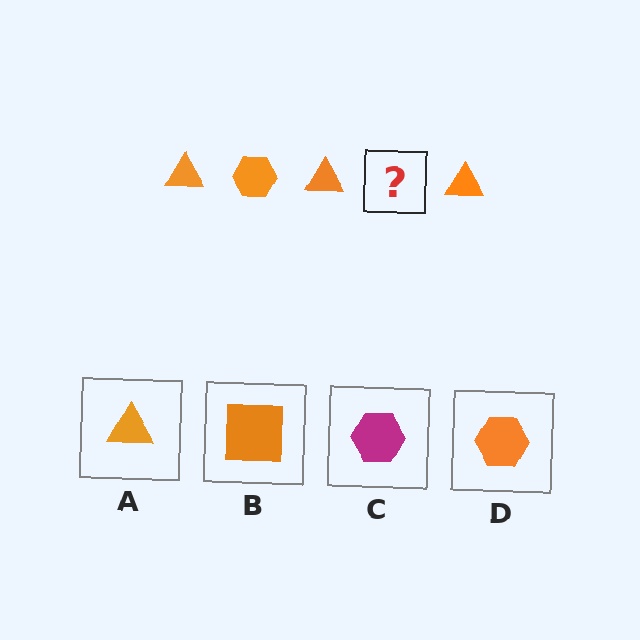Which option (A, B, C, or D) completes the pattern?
D.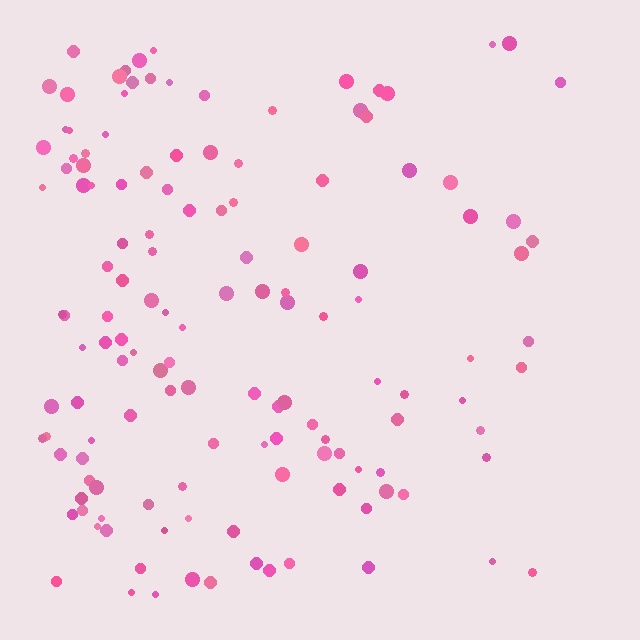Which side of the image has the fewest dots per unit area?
The right.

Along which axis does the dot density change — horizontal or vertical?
Horizontal.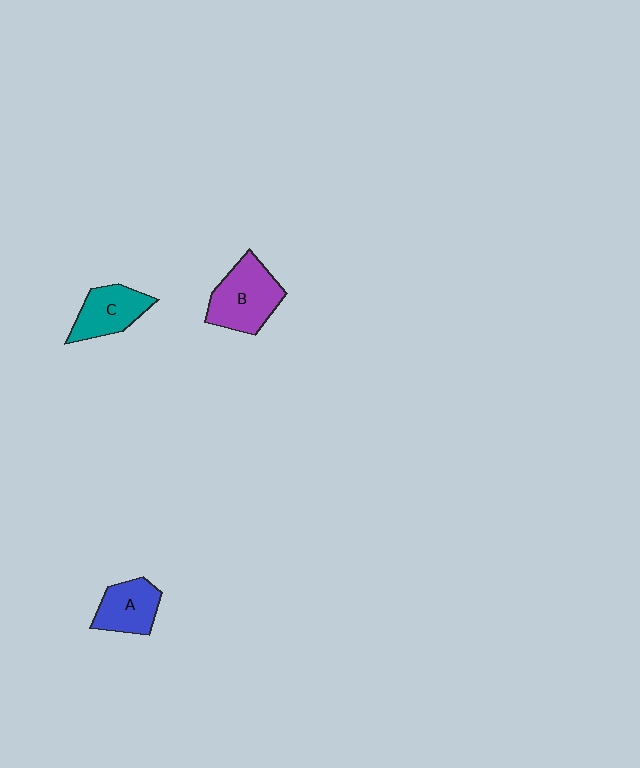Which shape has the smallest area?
Shape A (blue).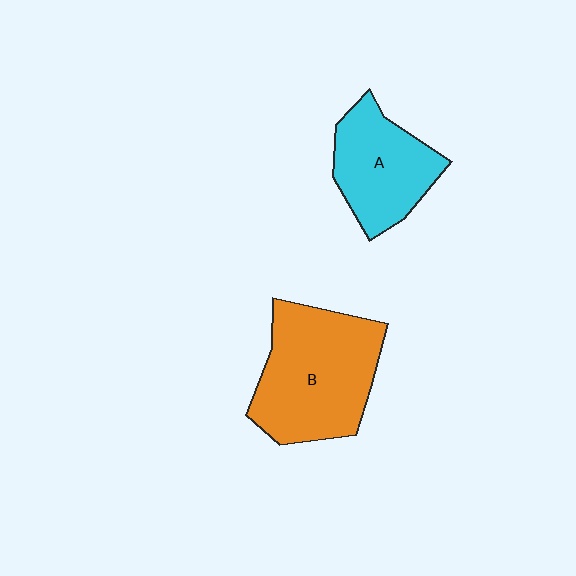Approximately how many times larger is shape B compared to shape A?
Approximately 1.5 times.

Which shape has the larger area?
Shape B (orange).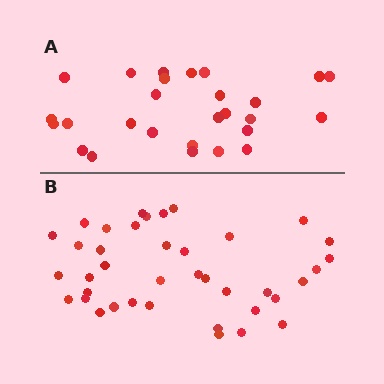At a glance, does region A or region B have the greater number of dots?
Region B (the bottom region) has more dots.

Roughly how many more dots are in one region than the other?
Region B has roughly 12 or so more dots than region A.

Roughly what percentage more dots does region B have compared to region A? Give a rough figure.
About 45% more.